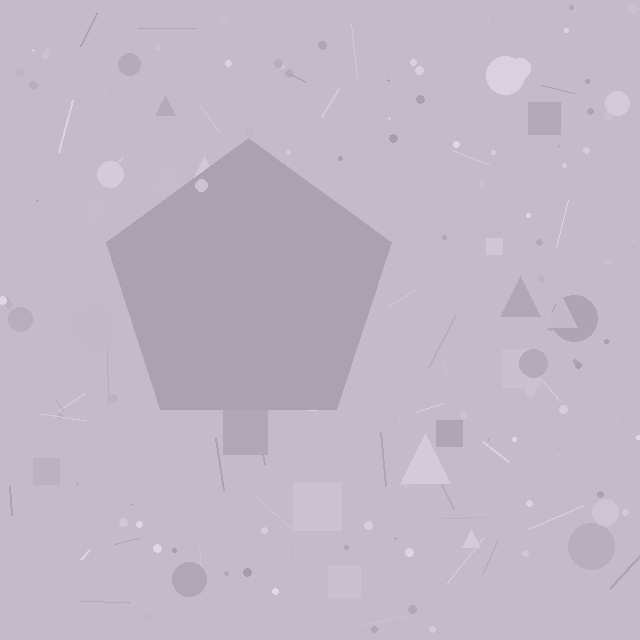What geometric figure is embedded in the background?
A pentagon is embedded in the background.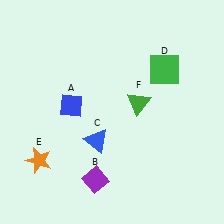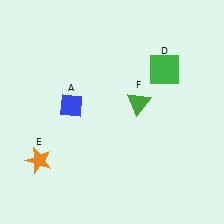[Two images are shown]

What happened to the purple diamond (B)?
The purple diamond (B) was removed in Image 2. It was in the bottom-left area of Image 1.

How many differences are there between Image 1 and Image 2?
There are 2 differences between the two images.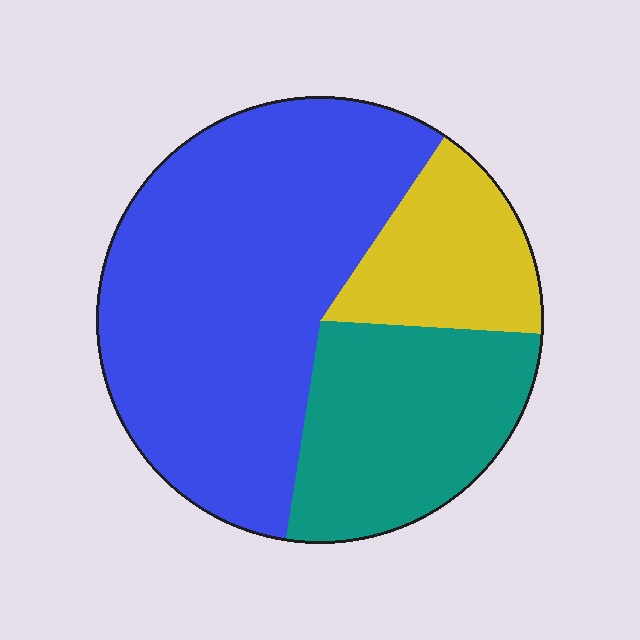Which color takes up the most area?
Blue, at roughly 55%.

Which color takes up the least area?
Yellow, at roughly 15%.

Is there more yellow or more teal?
Teal.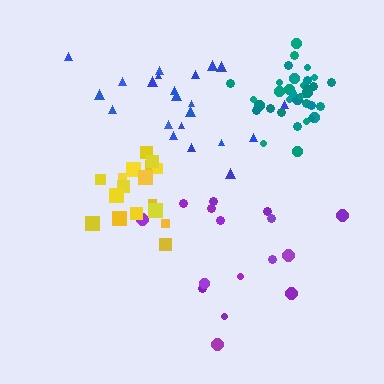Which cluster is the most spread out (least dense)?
Purple.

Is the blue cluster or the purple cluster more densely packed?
Blue.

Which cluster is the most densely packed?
Teal.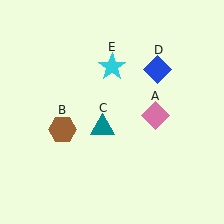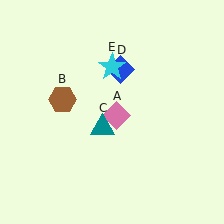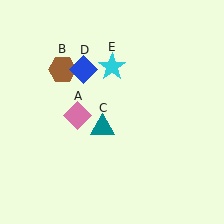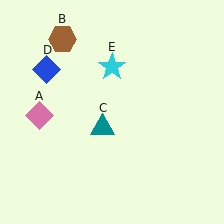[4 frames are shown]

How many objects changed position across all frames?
3 objects changed position: pink diamond (object A), brown hexagon (object B), blue diamond (object D).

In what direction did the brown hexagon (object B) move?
The brown hexagon (object B) moved up.